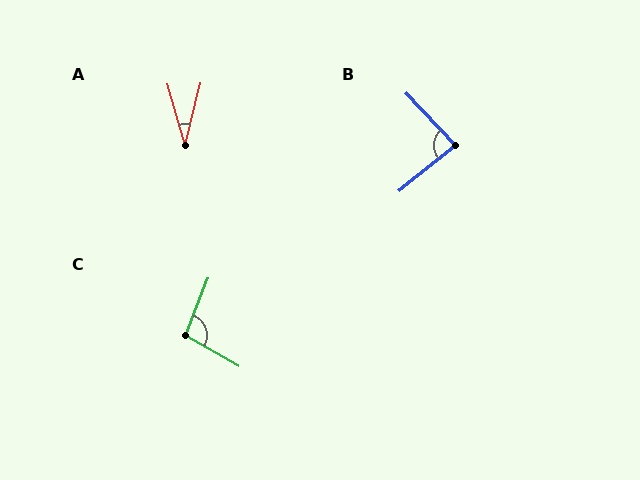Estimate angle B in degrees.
Approximately 85 degrees.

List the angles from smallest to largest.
A (30°), B (85°), C (98°).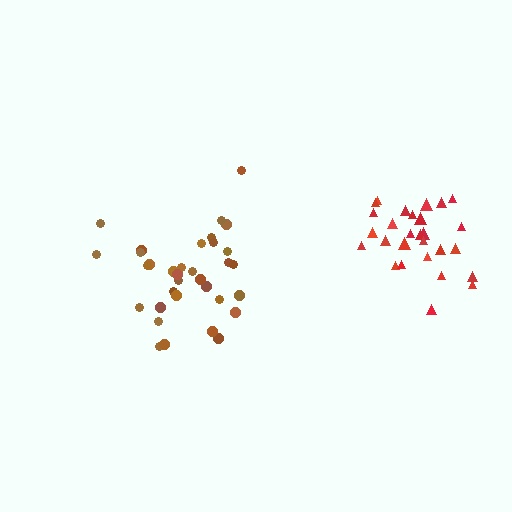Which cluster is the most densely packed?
Red.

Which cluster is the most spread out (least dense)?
Brown.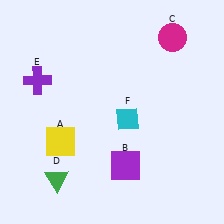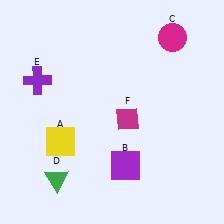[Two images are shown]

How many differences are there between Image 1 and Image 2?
There is 1 difference between the two images.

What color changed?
The diamond (F) changed from cyan in Image 1 to magenta in Image 2.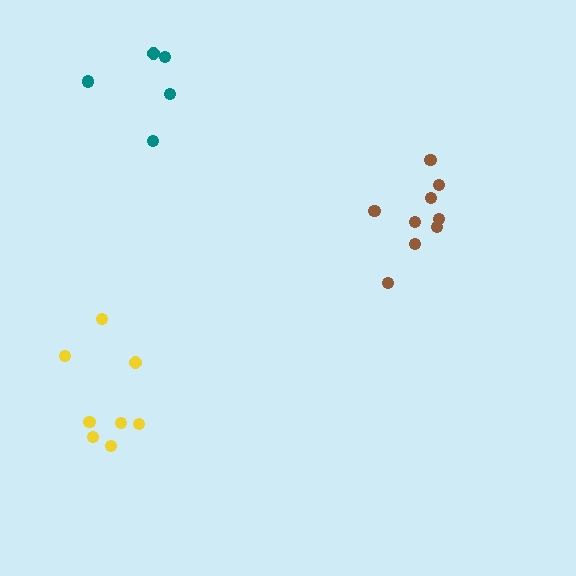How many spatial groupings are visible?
There are 3 spatial groupings.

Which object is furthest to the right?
The brown cluster is rightmost.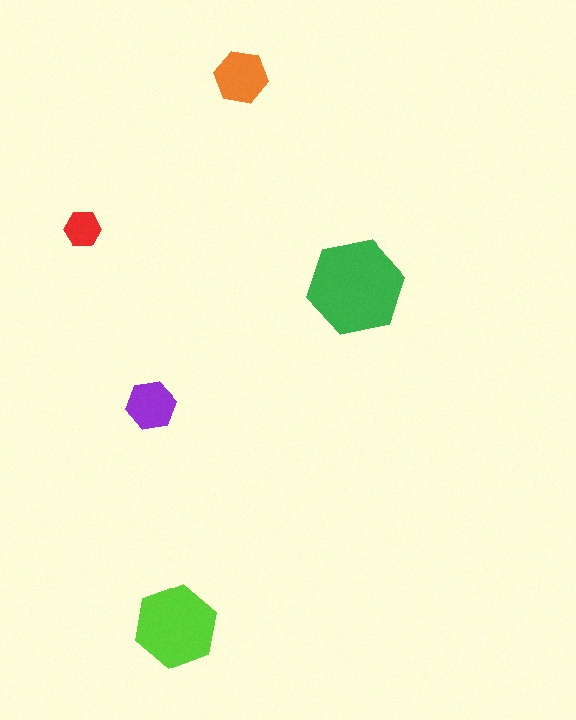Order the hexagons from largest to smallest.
the green one, the lime one, the orange one, the purple one, the red one.